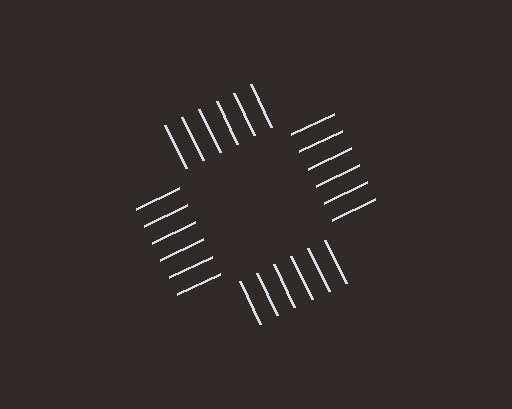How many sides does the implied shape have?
4 sides — the line-ends trace a square.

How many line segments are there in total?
24 — 6 along each of the 4 edges.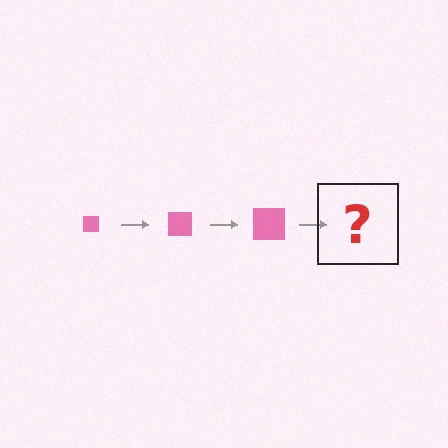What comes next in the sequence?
The next element should be a pink square, larger than the previous one.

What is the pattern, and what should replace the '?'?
The pattern is that the square gets progressively larger each step. The '?' should be a pink square, larger than the previous one.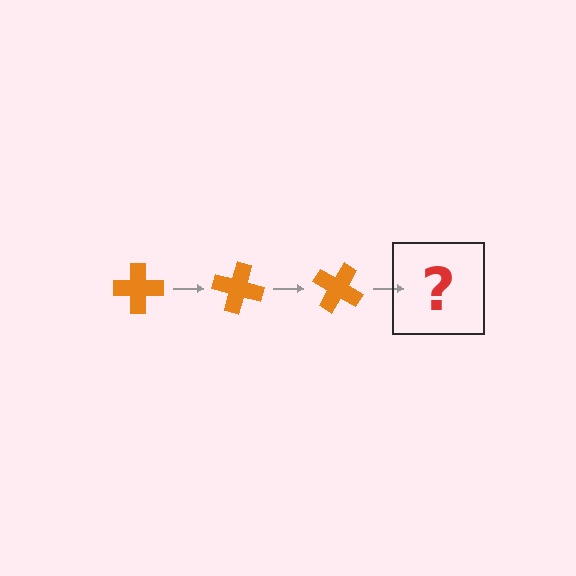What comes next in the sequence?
The next element should be an orange cross rotated 45 degrees.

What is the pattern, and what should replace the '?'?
The pattern is that the cross rotates 15 degrees each step. The '?' should be an orange cross rotated 45 degrees.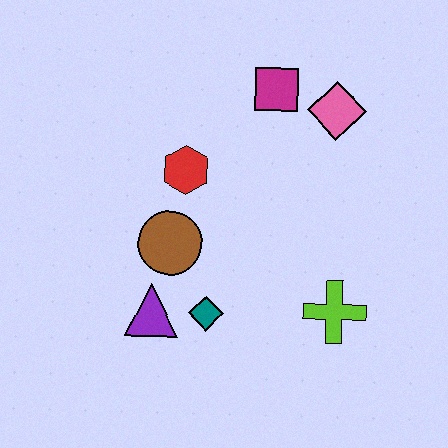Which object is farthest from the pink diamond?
The purple triangle is farthest from the pink diamond.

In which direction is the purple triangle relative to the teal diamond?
The purple triangle is to the left of the teal diamond.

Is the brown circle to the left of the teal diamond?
Yes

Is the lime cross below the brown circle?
Yes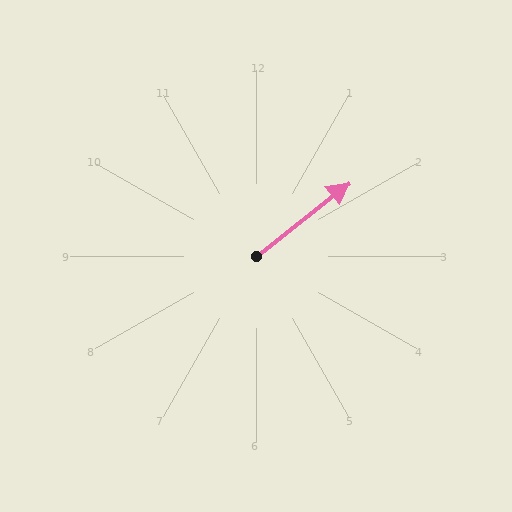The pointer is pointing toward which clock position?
Roughly 2 o'clock.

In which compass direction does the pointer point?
Northeast.